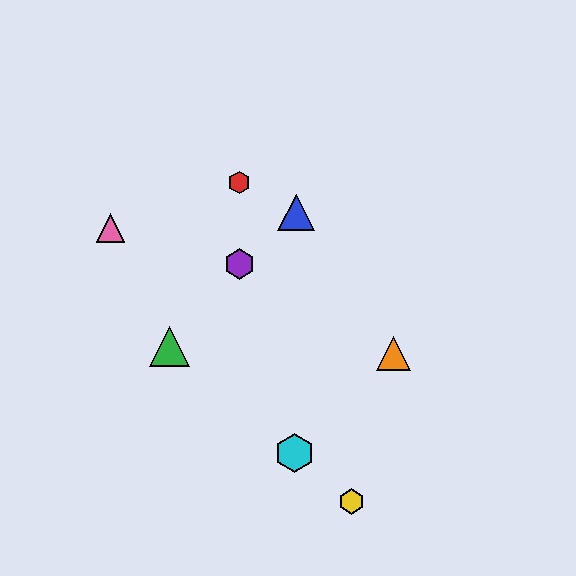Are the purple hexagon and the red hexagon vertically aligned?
Yes, both are at x≈239.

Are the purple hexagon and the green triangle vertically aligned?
No, the purple hexagon is at x≈239 and the green triangle is at x≈169.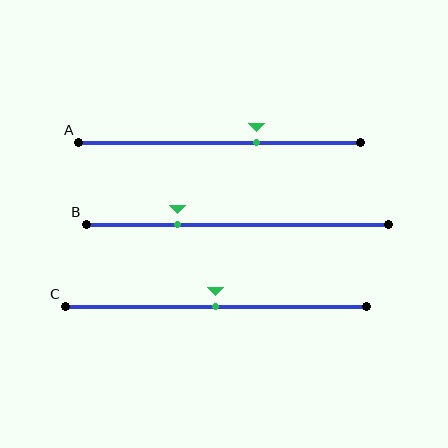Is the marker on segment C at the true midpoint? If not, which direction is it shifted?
Yes, the marker on segment C is at the true midpoint.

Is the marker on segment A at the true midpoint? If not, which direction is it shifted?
No, the marker on segment A is shifted to the right by about 13% of the segment length.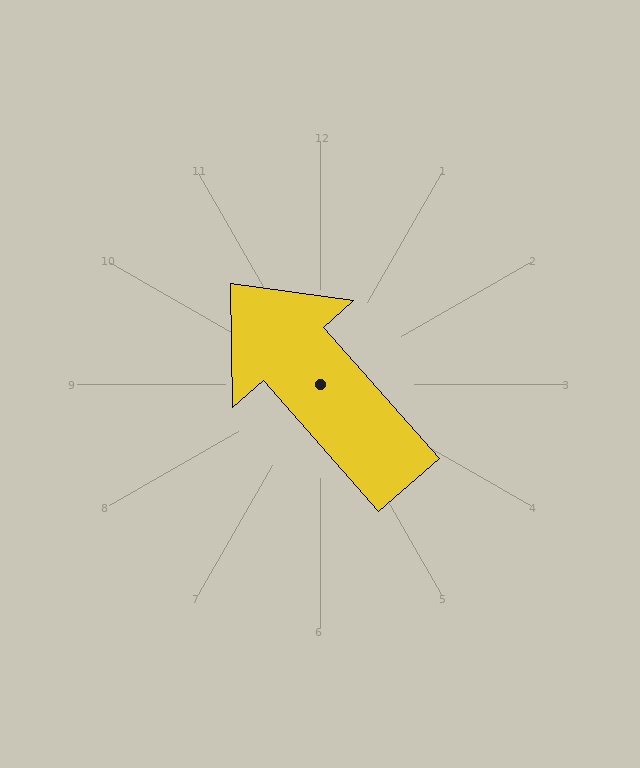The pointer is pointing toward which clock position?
Roughly 11 o'clock.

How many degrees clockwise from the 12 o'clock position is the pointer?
Approximately 319 degrees.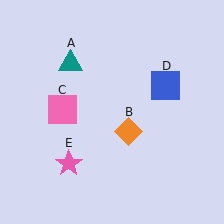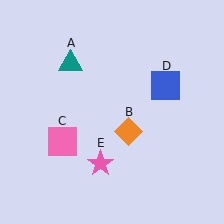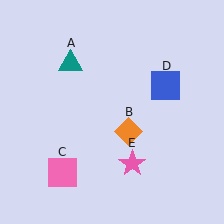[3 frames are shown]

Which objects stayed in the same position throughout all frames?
Teal triangle (object A) and orange diamond (object B) and blue square (object D) remained stationary.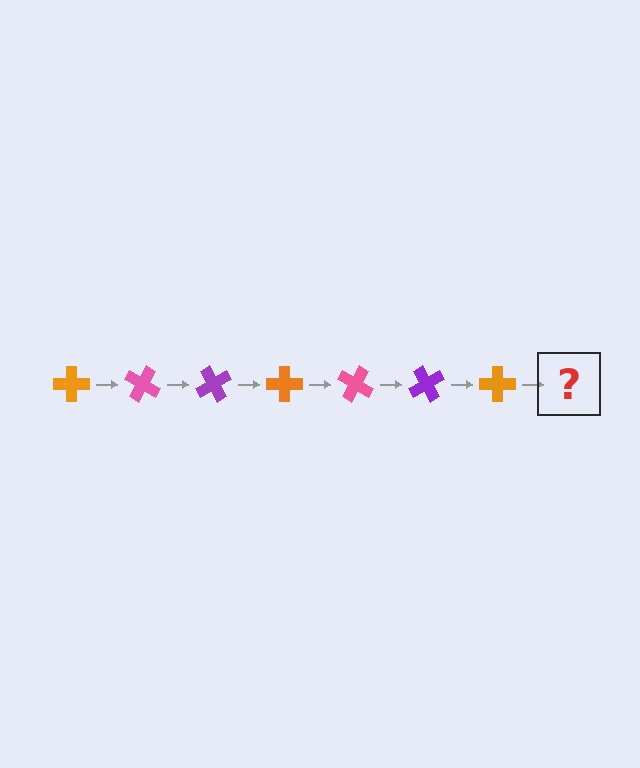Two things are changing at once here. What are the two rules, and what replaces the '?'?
The two rules are that it rotates 30 degrees each step and the color cycles through orange, pink, and purple. The '?' should be a pink cross, rotated 210 degrees from the start.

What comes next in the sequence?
The next element should be a pink cross, rotated 210 degrees from the start.